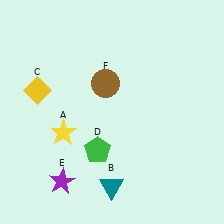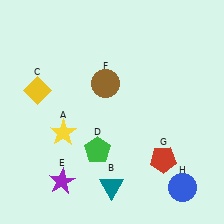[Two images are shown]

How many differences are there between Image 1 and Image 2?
There are 2 differences between the two images.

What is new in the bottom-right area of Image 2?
A red pentagon (G) was added in the bottom-right area of Image 2.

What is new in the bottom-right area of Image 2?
A blue circle (H) was added in the bottom-right area of Image 2.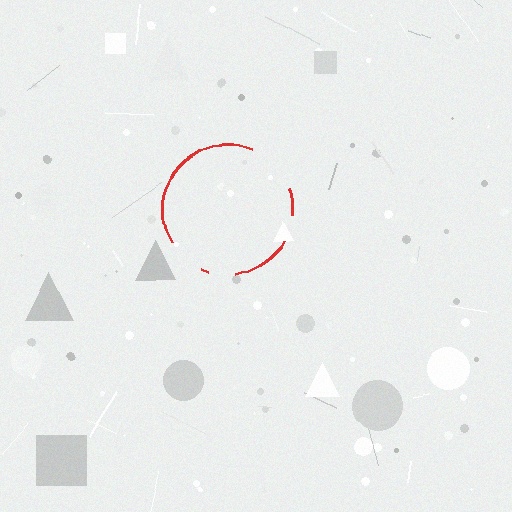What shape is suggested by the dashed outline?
The dashed outline suggests a circle.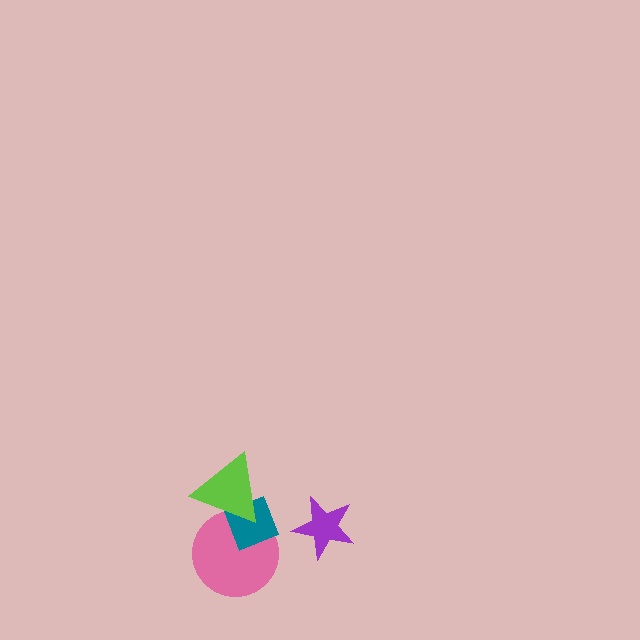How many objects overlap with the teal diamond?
2 objects overlap with the teal diamond.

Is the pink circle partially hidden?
Yes, it is partially covered by another shape.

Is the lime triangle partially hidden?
No, no other shape covers it.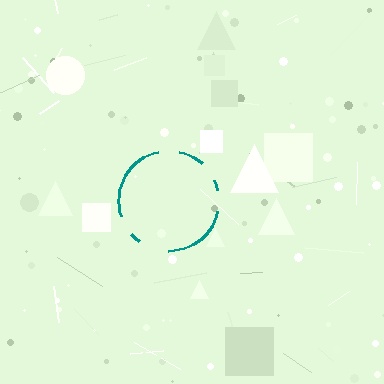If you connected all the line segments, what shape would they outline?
They would outline a circle.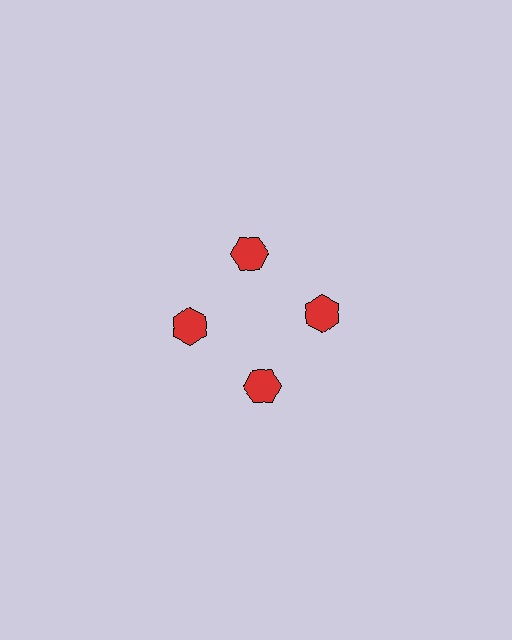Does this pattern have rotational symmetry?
Yes, this pattern has 4-fold rotational symmetry. It looks the same after rotating 90 degrees around the center.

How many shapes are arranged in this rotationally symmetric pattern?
There are 4 shapes, arranged in 4 groups of 1.